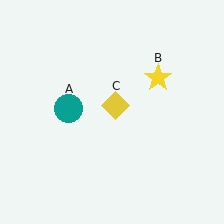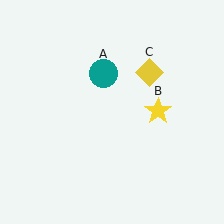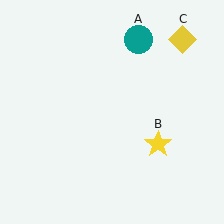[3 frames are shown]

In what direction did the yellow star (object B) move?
The yellow star (object B) moved down.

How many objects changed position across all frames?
3 objects changed position: teal circle (object A), yellow star (object B), yellow diamond (object C).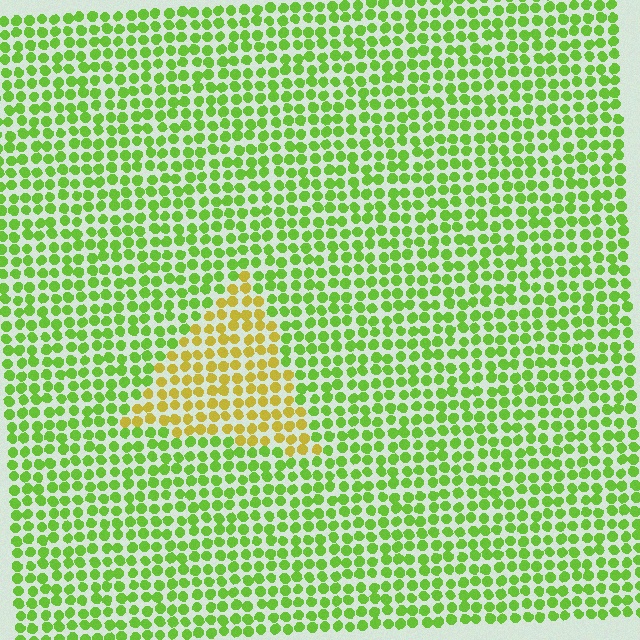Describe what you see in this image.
The image is filled with small lime elements in a uniform arrangement. A triangle-shaped region is visible where the elements are tinted to a slightly different hue, forming a subtle color boundary.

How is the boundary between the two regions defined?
The boundary is defined purely by a slight shift in hue (about 46 degrees). Spacing, size, and orientation are identical on both sides.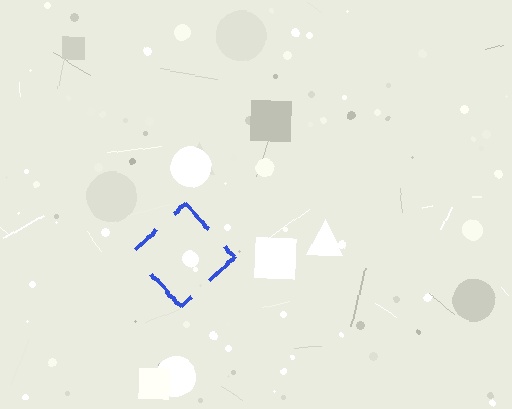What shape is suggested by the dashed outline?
The dashed outline suggests a diamond.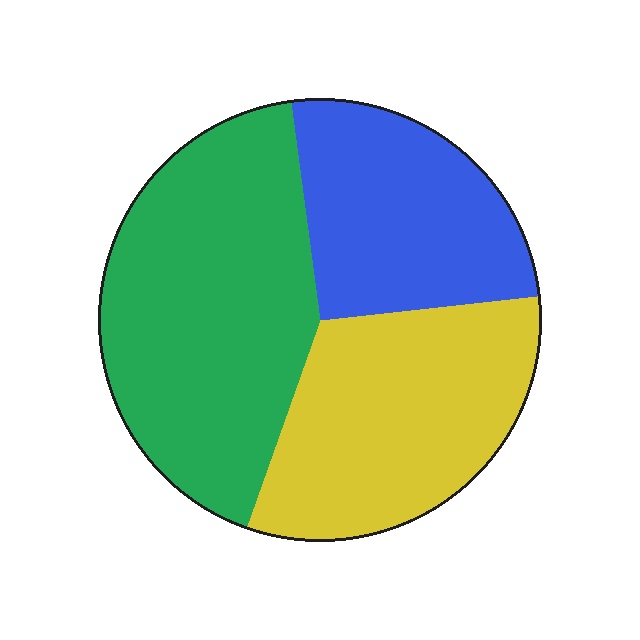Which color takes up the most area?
Green, at roughly 45%.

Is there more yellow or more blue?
Yellow.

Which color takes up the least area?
Blue, at roughly 25%.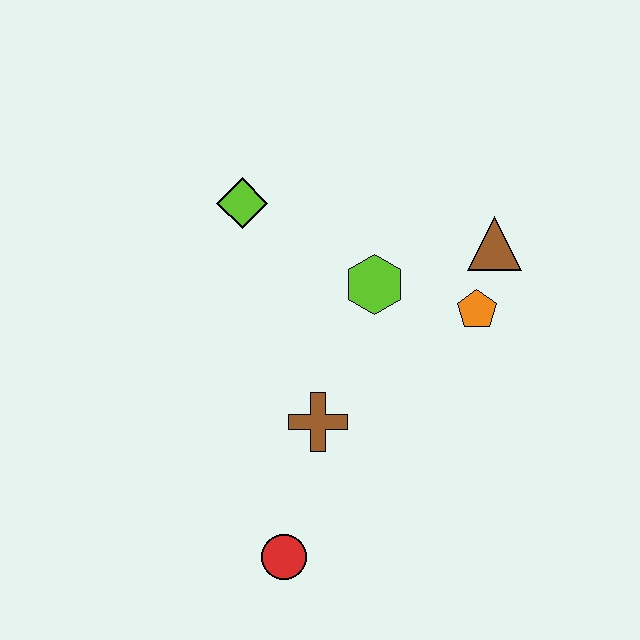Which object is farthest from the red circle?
The brown triangle is farthest from the red circle.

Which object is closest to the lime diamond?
The lime hexagon is closest to the lime diamond.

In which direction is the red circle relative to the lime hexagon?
The red circle is below the lime hexagon.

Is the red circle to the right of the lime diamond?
Yes